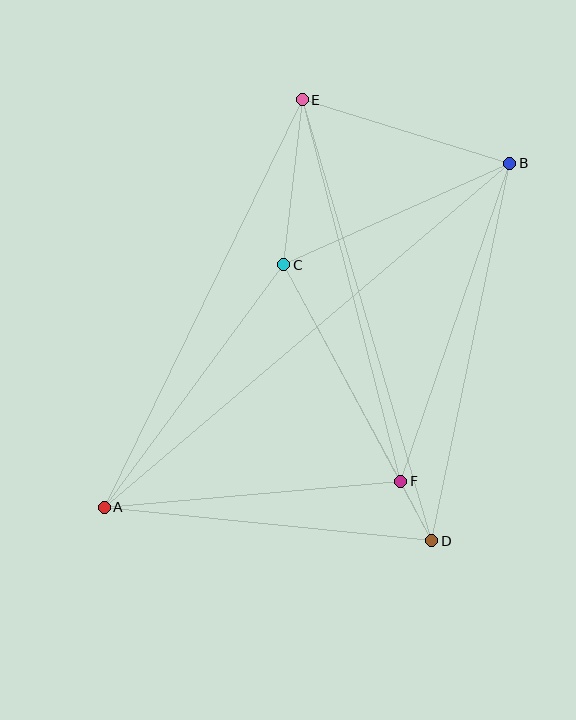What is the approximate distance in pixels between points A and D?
The distance between A and D is approximately 330 pixels.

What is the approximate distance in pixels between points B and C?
The distance between B and C is approximately 248 pixels.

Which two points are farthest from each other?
Points A and B are farthest from each other.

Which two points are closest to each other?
Points D and F are closest to each other.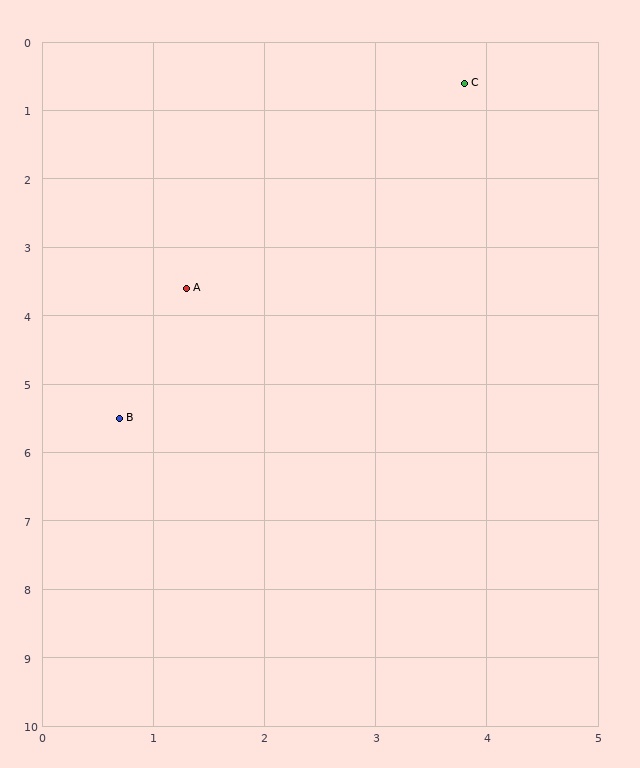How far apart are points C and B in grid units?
Points C and B are about 5.8 grid units apart.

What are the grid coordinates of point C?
Point C is at approximately (3.8, 0.6).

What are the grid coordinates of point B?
Point B is at approximately (0.7, 5.5).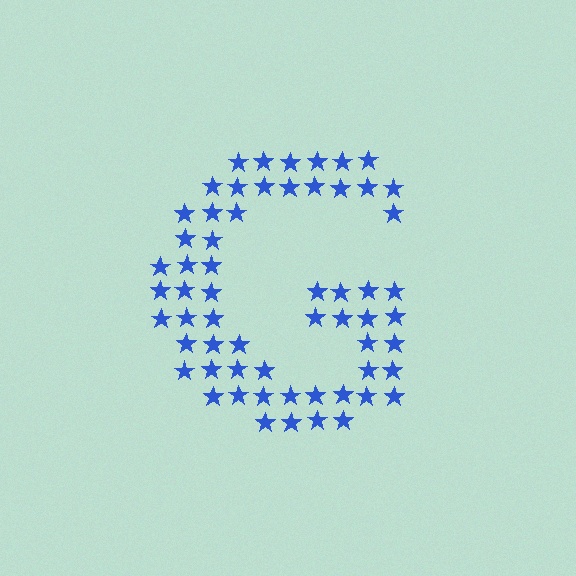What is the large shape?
The large shape is the letter G.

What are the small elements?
The small elements are stars.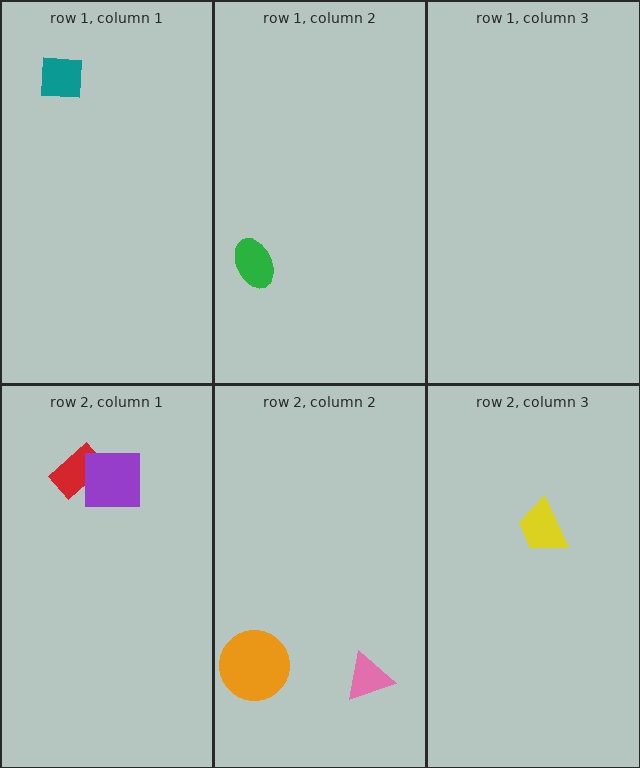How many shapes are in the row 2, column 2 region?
2.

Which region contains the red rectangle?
The row 2, column 1 region.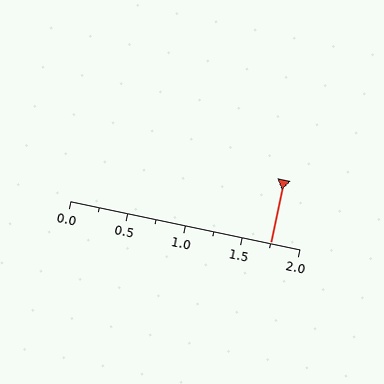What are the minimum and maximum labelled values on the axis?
The axis runs from 0.0 to 2.0.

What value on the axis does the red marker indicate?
The marker indicates approximately 1.75.